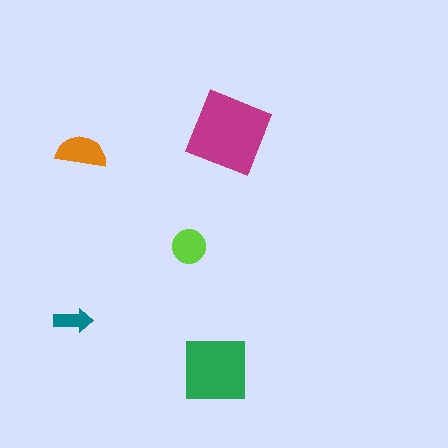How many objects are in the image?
There are 5 objects in the image.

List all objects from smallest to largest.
The teal arrow, the lime circle, the orange semicircle, the green square, the magenta diamond.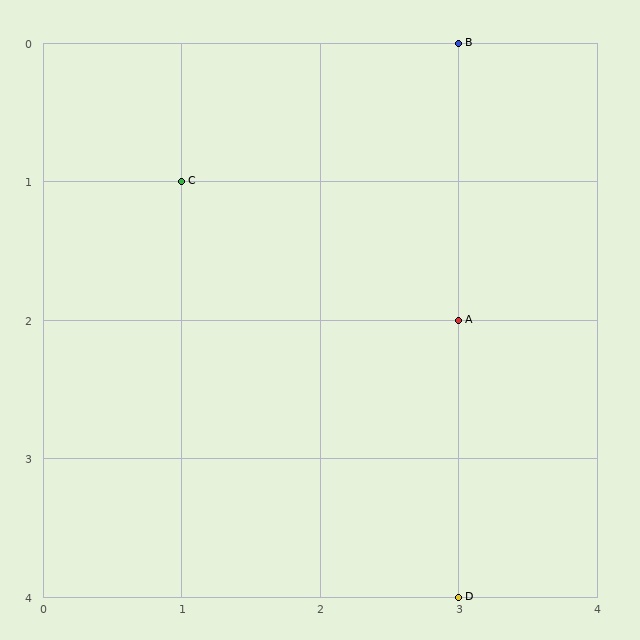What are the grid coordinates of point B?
Point B is at grid coordinates (3, 0).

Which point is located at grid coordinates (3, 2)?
Point A is at (3, 2).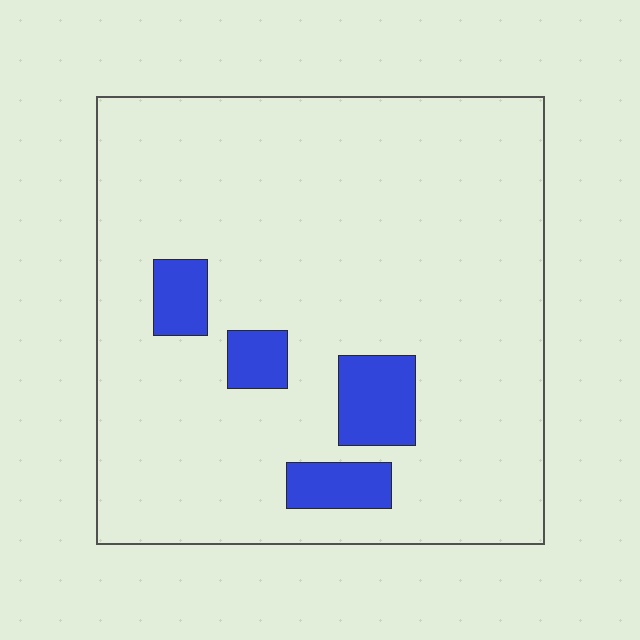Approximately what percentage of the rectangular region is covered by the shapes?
Approximately 10%.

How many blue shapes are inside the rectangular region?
4.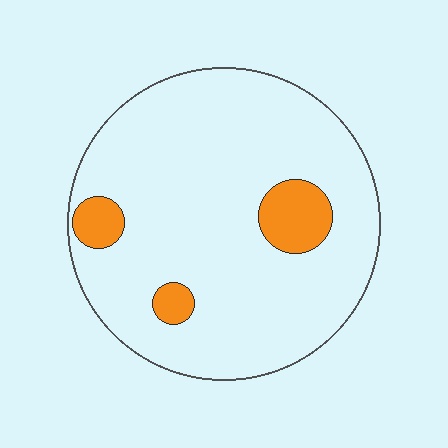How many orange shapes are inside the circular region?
3.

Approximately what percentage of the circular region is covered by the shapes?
Approximately 10%.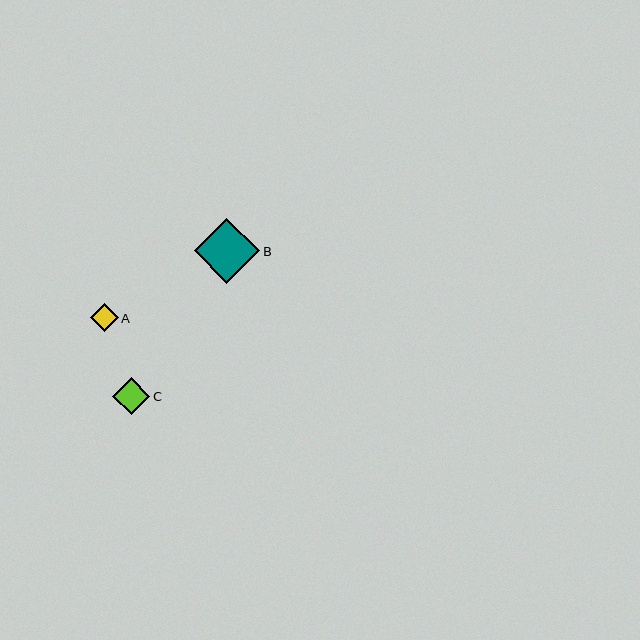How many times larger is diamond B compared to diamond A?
Diamond B is approximately 2.4 times the size of diamond A.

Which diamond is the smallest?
Diamond A is the smallest with a size of approximately 28 pixels.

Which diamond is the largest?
Diamond B is the largest with a size of approximately 66 pixels.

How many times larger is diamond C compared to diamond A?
Diamond C is approximately 1.3 times the size of diamond A.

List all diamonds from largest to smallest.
From largest to smallest: B, C, A.